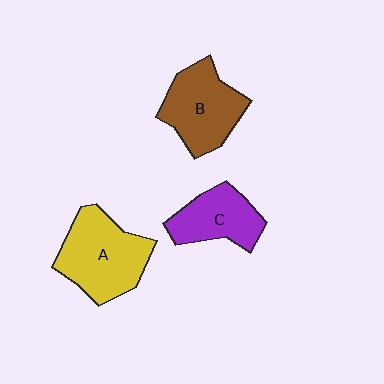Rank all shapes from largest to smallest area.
From largest to smallest: A (yellow), B (brown), C (purple).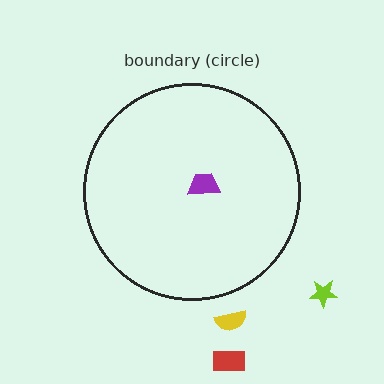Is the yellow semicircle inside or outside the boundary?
Outside.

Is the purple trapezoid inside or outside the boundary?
Inside.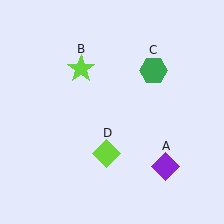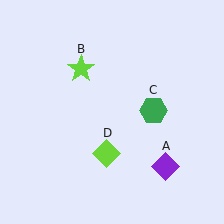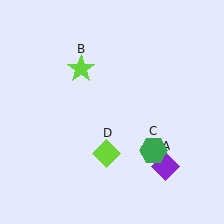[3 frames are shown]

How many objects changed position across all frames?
1 object changed position: green hexagon (object C).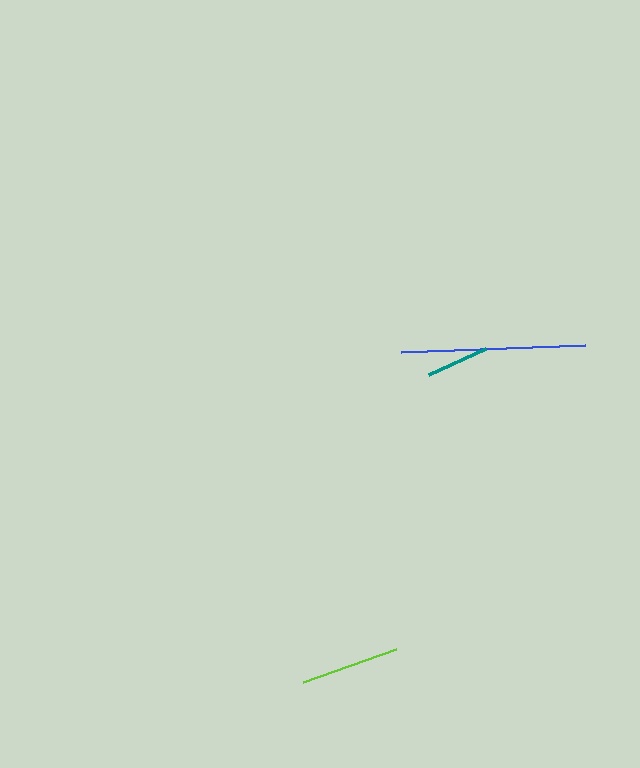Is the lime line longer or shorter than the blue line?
The blue line is longer than the lime line.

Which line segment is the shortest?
The teal line is the shortest at approximately 63 pixels.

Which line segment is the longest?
The blue line is the longest at approximately 183 pixels.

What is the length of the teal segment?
The teal segment is approximately 63 pixels long.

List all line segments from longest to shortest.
From longest to shortest: blue, lime, teal.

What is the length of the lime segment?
The lime segment is approximately 99 pixels long.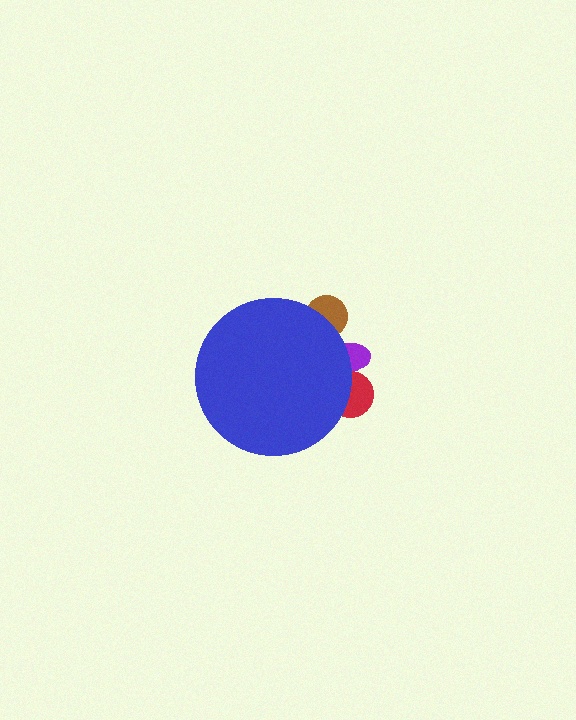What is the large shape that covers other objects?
A blue circle.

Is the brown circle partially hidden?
Yes, the brown circle is partially hidden behind the blue circle.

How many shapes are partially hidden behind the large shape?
3 shapes are partially hidden.